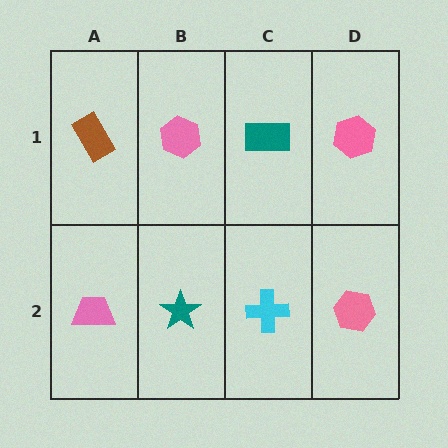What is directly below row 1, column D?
A pink hexagon.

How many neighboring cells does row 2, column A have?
2.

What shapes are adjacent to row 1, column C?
A cyan cross (row 2, column C), a pink hexagon (row 1, column B), a pink hexagon (row 1, column D).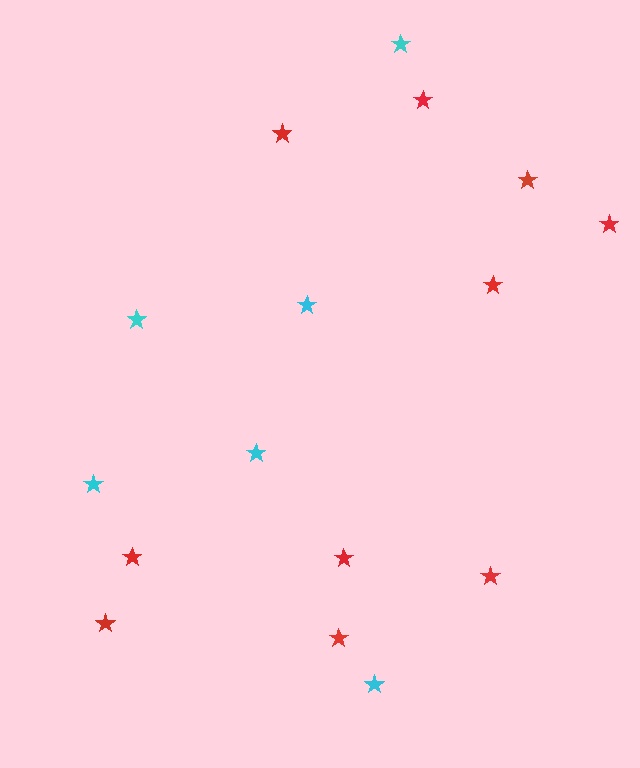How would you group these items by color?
There are 2 groups: one group of cyan stars (6) and one group of red stars (10).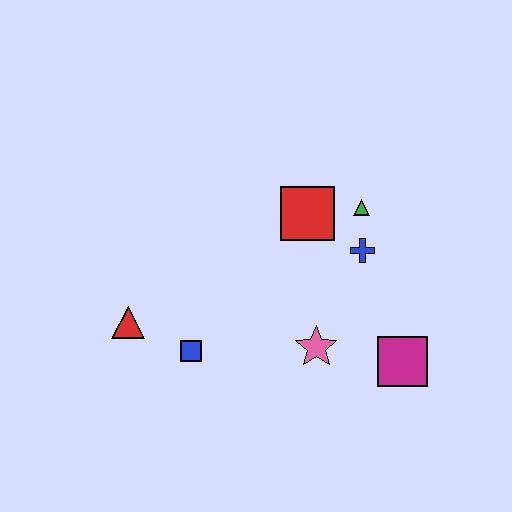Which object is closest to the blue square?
The red triangle is closest to the blue square.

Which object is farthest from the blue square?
The green triangle is farthest from the blue square.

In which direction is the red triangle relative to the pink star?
The red triangle is to the left of the pink star.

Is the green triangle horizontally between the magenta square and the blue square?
Yes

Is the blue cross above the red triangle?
Yes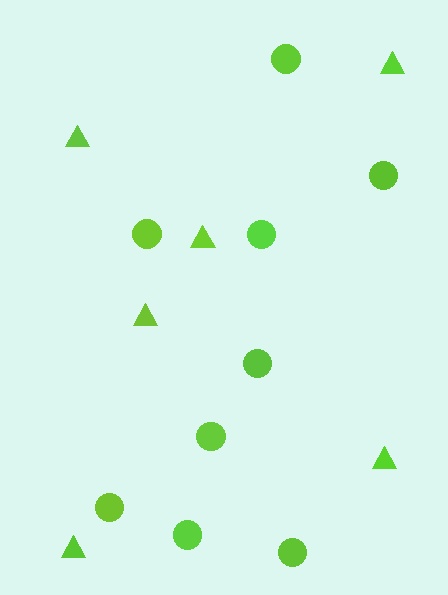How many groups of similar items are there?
There are 2 groups: one group of triangles (6) and one group of circles (9).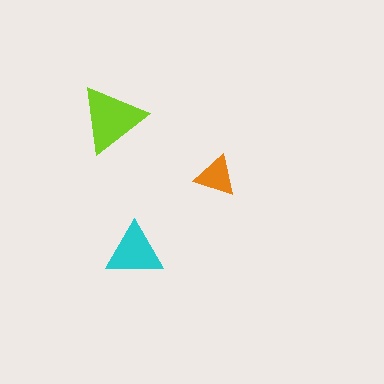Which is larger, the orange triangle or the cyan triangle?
The cyan one.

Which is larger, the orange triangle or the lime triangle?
The lime one.